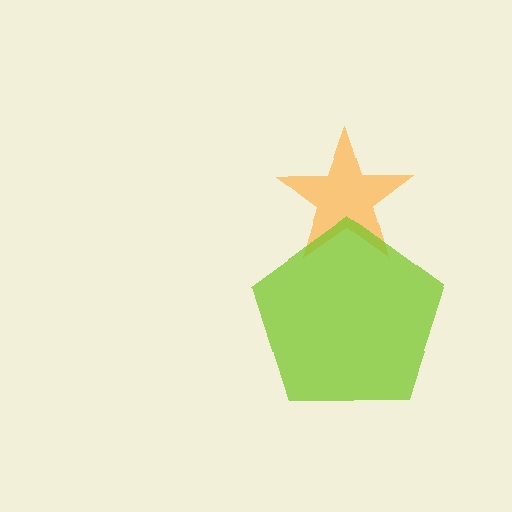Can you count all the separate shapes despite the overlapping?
Yes, there are 2 separate shapes.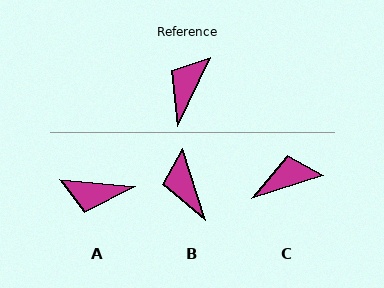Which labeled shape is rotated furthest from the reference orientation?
A, about 110 degrees away.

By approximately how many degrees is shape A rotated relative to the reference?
Approximately 110 degrees counter-clockwise.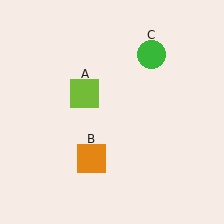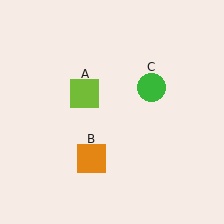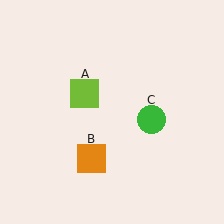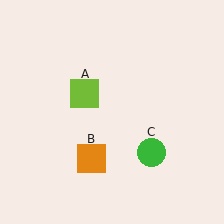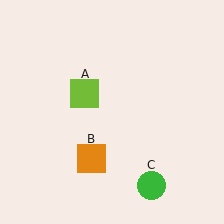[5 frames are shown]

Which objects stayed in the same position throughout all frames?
Lime square (object A) and orange square (object B) remained stationary.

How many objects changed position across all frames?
1 object changed position: green circle (object C).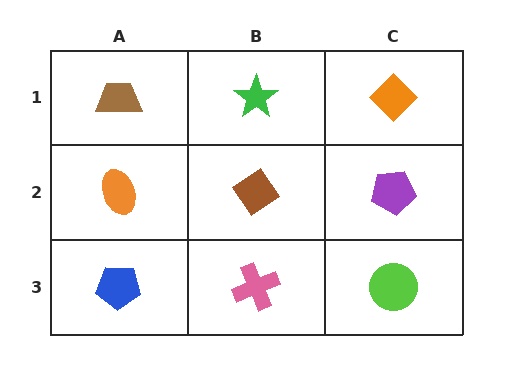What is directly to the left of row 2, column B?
An orange ellipse.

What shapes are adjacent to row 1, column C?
A purple pentagon (row 2, column C), a green star (row 1, column B).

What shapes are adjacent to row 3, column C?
A purple pentagon (row 2, column C), a pink cross (row 3, column B).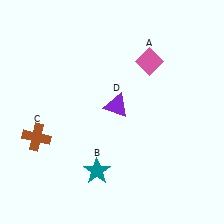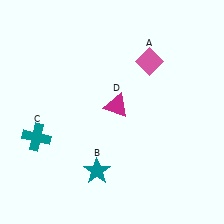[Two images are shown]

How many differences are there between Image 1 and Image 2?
There are 2 differences between the two images.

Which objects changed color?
C changed from brown to teal. D changed from purple to magenta.